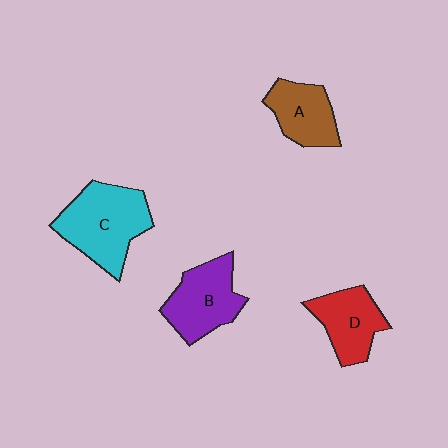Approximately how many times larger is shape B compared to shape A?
Approximately 1.3 times.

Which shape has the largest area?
Shape C (cyan).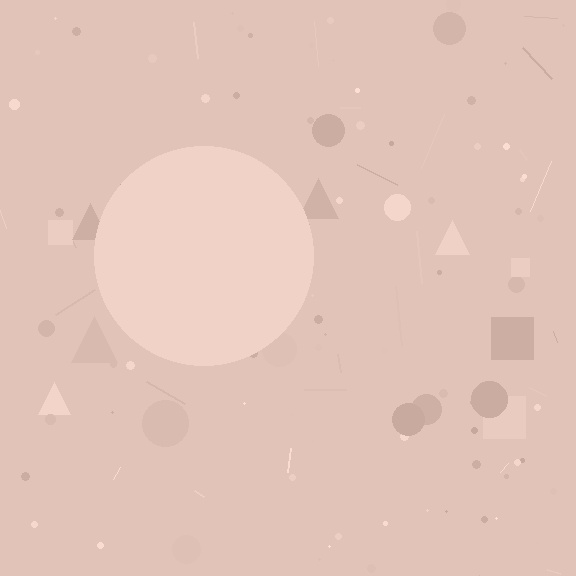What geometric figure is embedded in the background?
A circle is embedded in the background.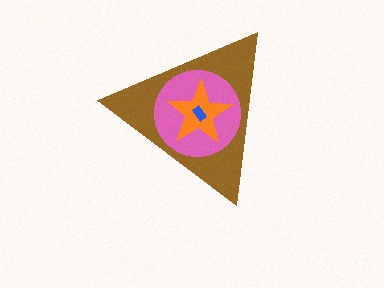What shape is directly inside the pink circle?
The orange star.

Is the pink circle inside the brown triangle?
Yes.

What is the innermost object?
The blue rectangle.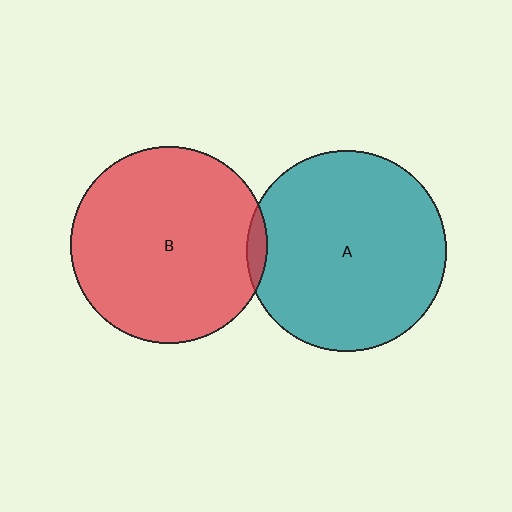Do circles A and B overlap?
Yes.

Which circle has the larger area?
Circle A (teal).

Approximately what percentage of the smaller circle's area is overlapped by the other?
Approximately 5%.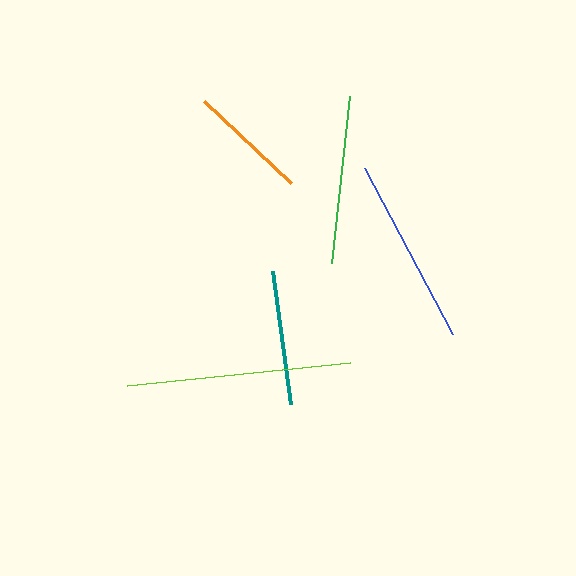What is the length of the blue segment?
The blue segment is approximately 188 pixels long.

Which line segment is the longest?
The lime line is the longest at approximately 224 pixels.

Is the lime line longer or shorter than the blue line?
The lime line is longer than the blue line.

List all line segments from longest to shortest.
From longest to shortest: lime, blue, green, teal, orange.